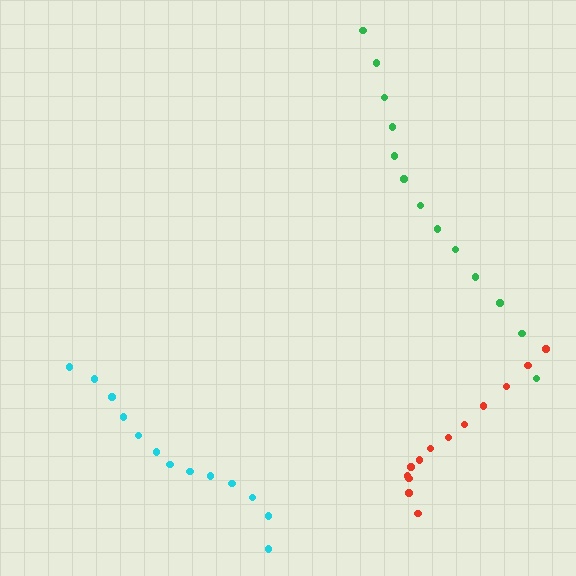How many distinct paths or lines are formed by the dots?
There are 3 distinct paths.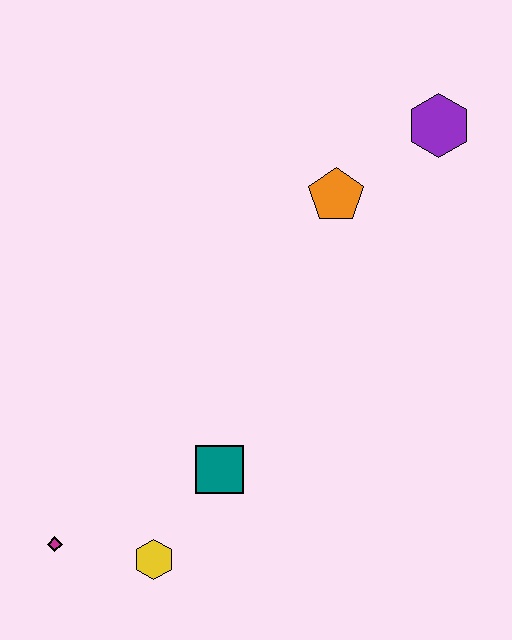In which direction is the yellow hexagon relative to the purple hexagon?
The yellow hexagon is below the purple hexagon.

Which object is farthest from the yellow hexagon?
The purple hexagon is farthest from the yellow hexagon.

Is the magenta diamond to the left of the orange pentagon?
Yes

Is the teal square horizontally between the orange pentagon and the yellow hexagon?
Yes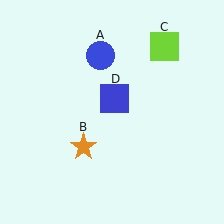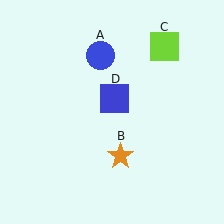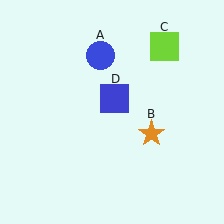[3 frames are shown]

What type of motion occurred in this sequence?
The orange star (object B) rotated counterclockwise around the center of the scene.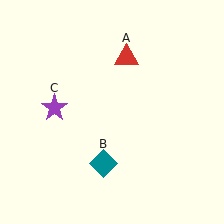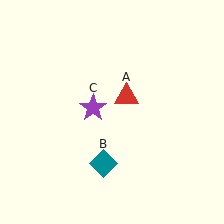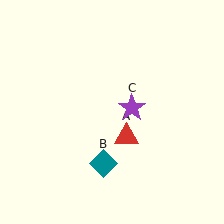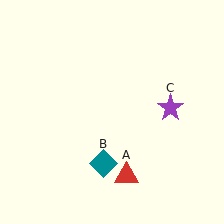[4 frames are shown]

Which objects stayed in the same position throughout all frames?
Teal diamond (object B) remained stationary.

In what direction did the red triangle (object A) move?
The red triangle (object A) moved down.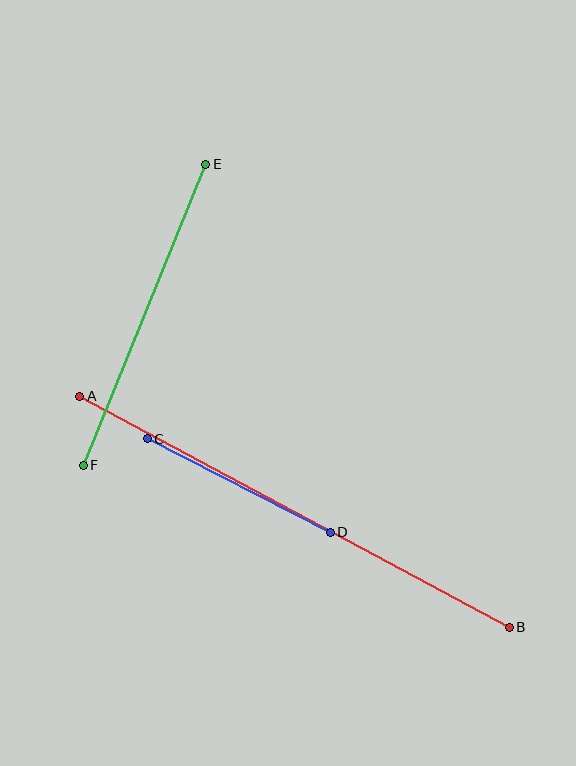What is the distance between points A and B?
The distance is approximately 488 pixels.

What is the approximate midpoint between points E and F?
The midpoint is at approximately (144, 315) pixels.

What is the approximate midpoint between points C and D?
The midpoint is at approximately (239, 486) pixels.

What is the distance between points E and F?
The distance is approximately 325 pixels.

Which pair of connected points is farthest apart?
Points A and B are farthest apart.